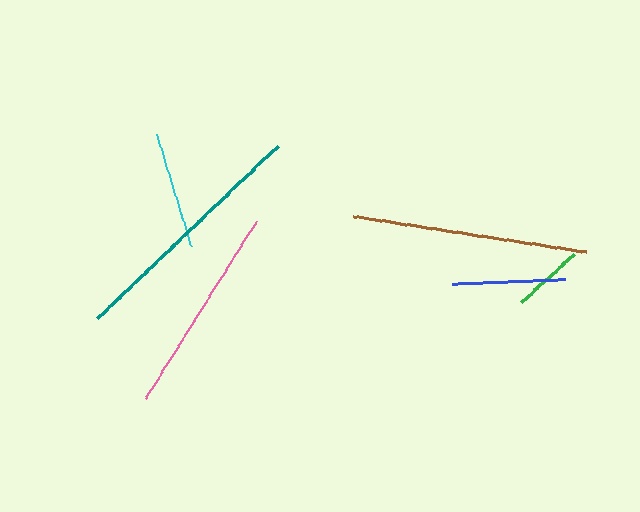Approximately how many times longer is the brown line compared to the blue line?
The brown line is approximately 2.1 times the length of the blue line.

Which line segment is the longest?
The teal line is the longest at approximately 250 pixels.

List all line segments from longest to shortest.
From longest to shortest: teal, brown, pink, cyan, blue, green.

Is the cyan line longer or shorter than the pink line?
The pink line is longer than the cyan line.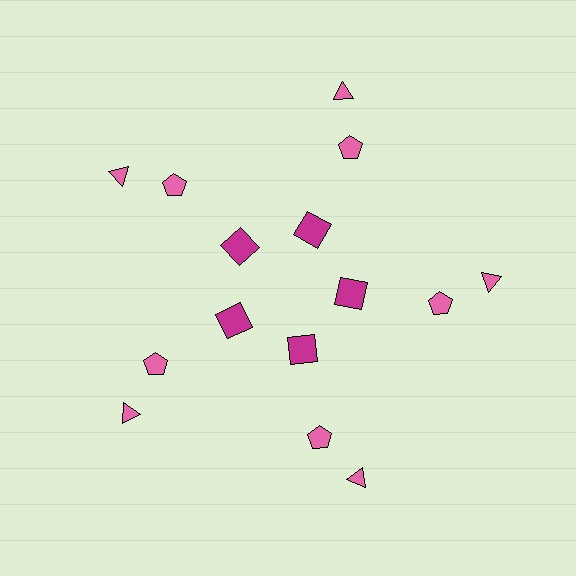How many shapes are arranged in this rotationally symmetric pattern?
There are 15 shapes, arranged in 5 groups of 3.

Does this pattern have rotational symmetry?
Yes, this pattern has 5-fold rotational symmetry. It looks the same after rotating 72 degrees around the center.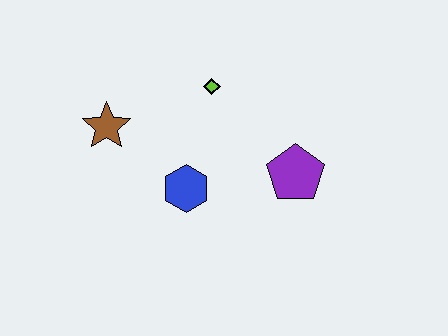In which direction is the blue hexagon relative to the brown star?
The blue hexagon is to the right of the brown star.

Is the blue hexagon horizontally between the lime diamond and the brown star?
Yes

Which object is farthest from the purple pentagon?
The brown star is farthest from the purple pentagon.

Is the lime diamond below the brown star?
No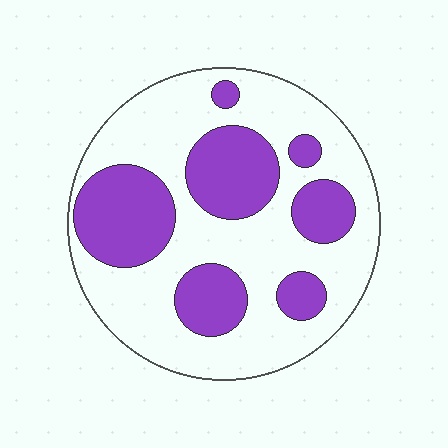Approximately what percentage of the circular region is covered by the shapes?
Approximately 35%.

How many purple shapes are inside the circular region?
7.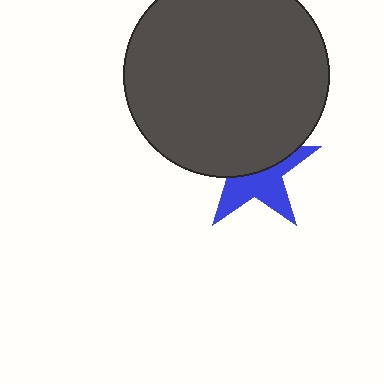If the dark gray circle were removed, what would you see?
You would see the complete blue star.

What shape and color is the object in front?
The object in front is a dark gray circle.